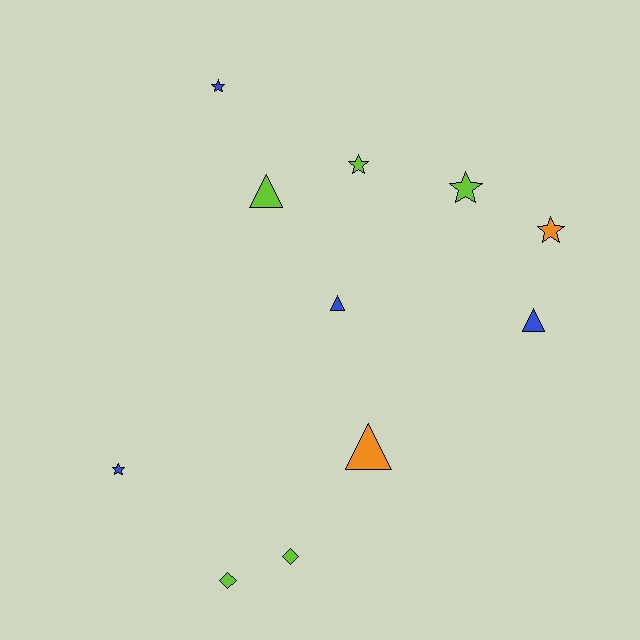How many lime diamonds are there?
There are 2 lime diamonds.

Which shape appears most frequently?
Star, with 5 objects.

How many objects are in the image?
There are 11 objects.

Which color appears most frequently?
Lime, with 5 objects.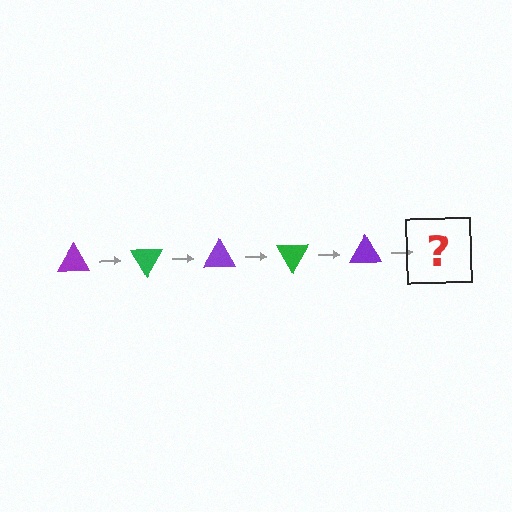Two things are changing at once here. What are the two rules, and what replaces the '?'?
The two rules are that it rotates 60 degrees each step and the color cycles through purple and green. The '?' should be a green triangle, rotated 300 degrees from the start.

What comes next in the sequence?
The next element should be a green triangle, rotated 300 degrees from the start.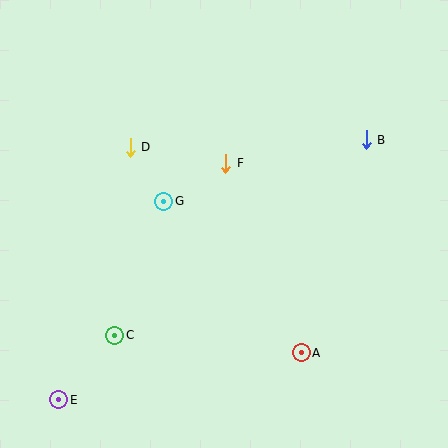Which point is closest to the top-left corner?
Point D is closest to the top-left corner.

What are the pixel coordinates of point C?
Point C is at (115, 335).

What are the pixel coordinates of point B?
Point B is at (366, 140).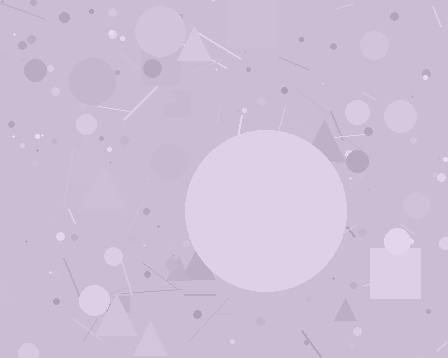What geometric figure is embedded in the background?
A circle is embedded in the background.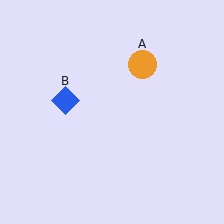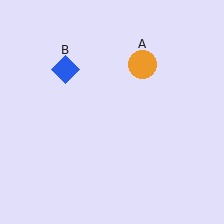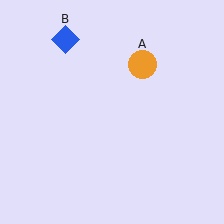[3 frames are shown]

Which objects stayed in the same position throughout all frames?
Orange circle (object A) remained stationary.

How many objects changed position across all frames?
1 object changed position: blue diamond (object B).